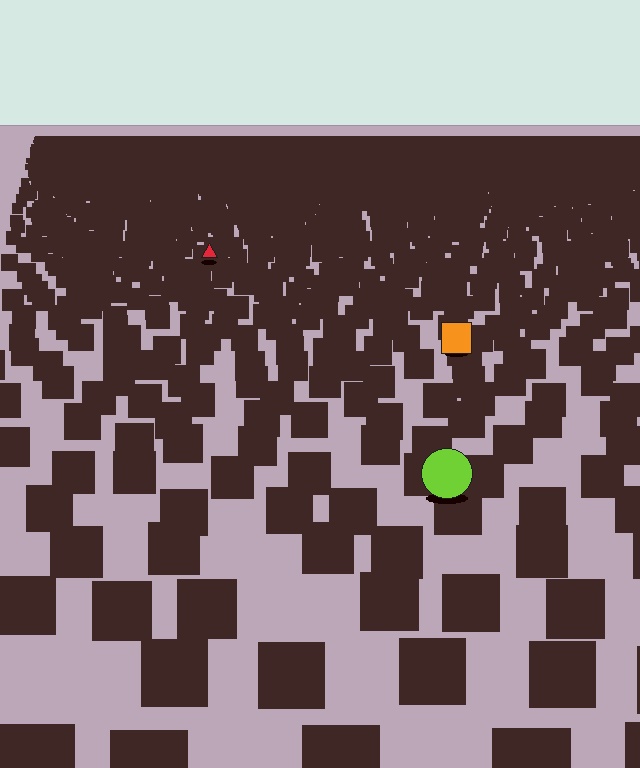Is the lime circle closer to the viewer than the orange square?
Yes. The lime circle is closer — you can tell from the texture gradient: the ground texture is coarser near it.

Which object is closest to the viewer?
The lime circle is closest. The texture marks near it are larger and more spread out.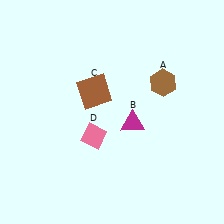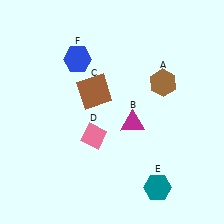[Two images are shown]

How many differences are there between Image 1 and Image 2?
There are 2 differences between the two images.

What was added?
A teal hexagon (E), a blue hexagon (F) were added in Image 2.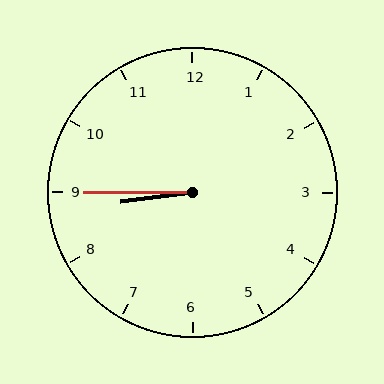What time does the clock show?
8:45.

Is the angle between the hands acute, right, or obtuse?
It is acute.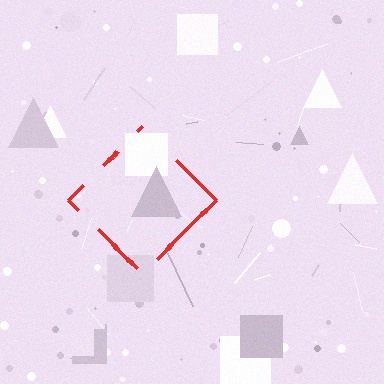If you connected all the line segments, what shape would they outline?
They would outline a diamond.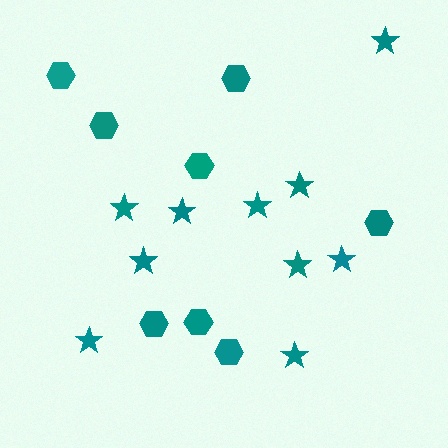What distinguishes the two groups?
There are 2 groups: one group of hexagons (8) and one group of stars (10).